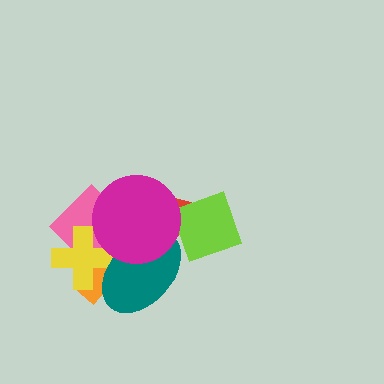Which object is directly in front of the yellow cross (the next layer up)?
The teal ellipse is directly in front of the yellow cross.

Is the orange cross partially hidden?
Yes, it is partially covered by another shape.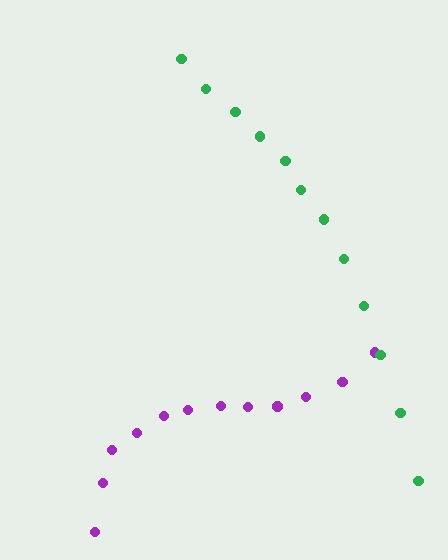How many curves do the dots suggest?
There are 2 distinct paths.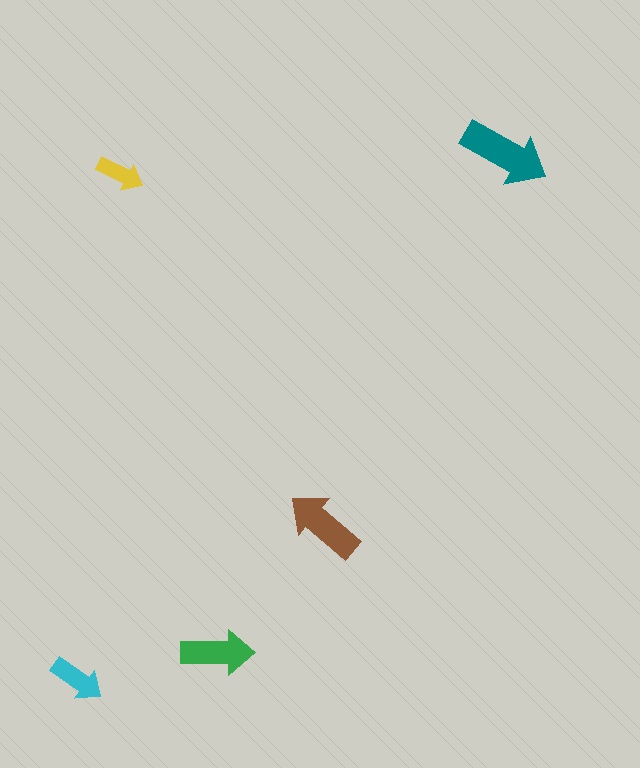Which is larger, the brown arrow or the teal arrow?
The teal one.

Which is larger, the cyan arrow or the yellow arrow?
The cyan one.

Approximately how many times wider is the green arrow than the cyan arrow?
About 1.5 times wider.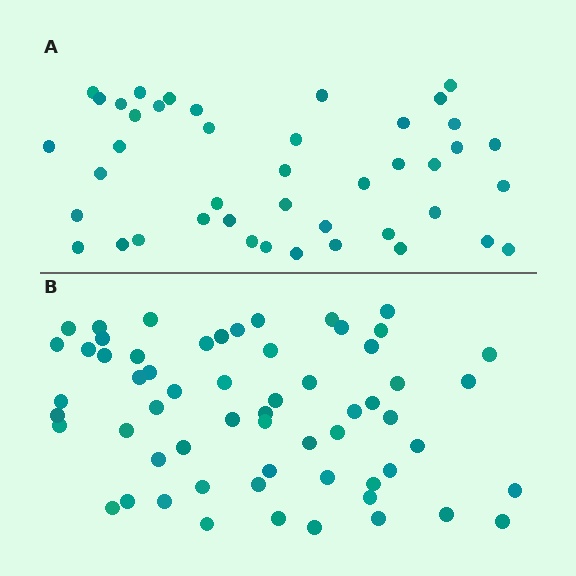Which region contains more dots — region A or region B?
Region B (the bottom region) has more dots.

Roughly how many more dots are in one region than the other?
Region B has approximately 15 more dots than region A.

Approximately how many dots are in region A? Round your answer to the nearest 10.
About 40 dots. (The exact count is 43, which rounds to 40.)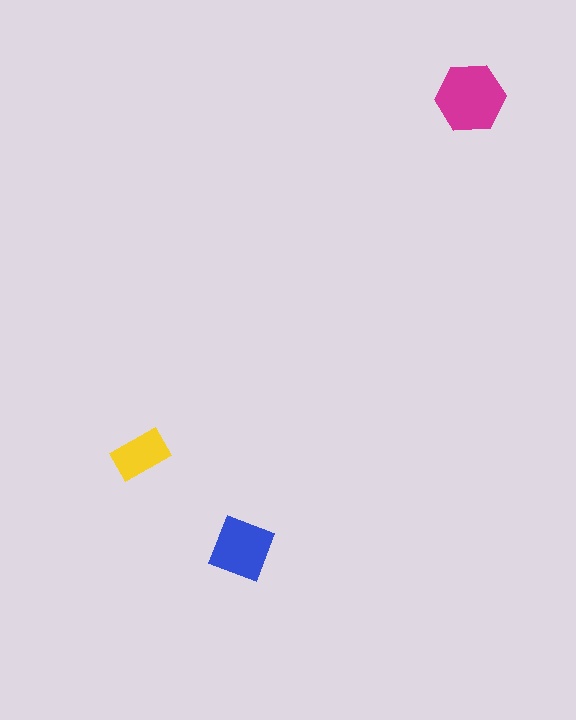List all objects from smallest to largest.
The yellow rectangle, the blue diamond, the magenta hexagon.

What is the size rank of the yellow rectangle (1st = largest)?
3rd.